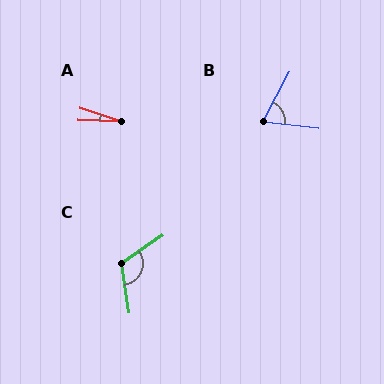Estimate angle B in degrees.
Approximately 69 degrees.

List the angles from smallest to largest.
A (16°), B (69°), C (116°).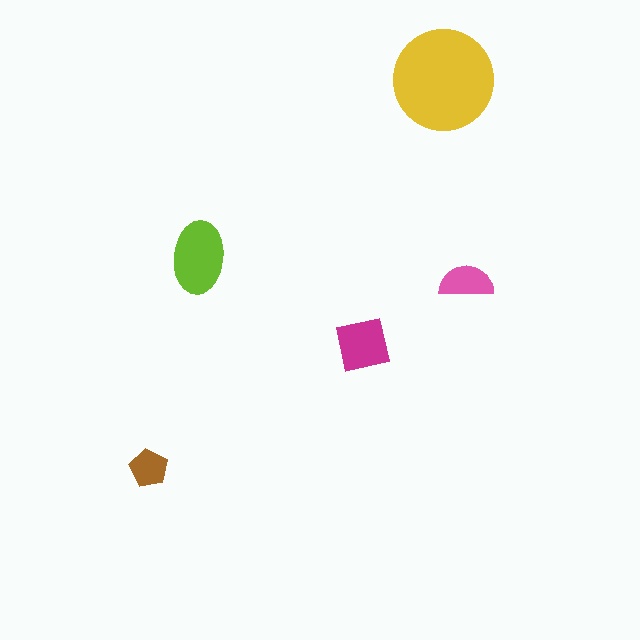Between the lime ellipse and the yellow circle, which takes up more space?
The yellow circle.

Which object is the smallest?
The brown pentagon.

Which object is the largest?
The yellow circle.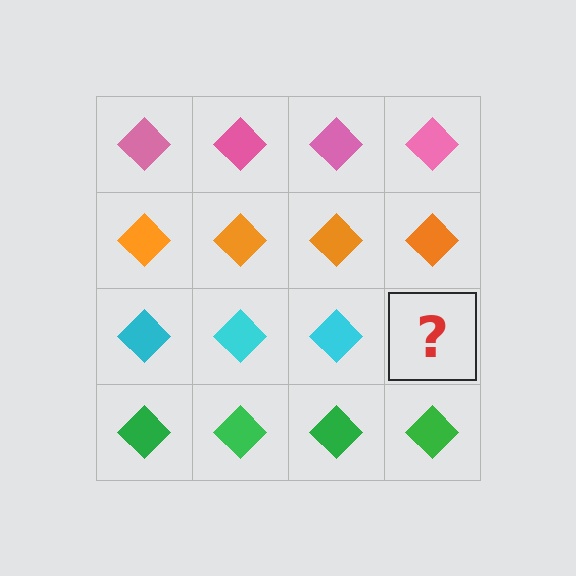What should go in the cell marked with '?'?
The missing cell should contain a cyan diamond.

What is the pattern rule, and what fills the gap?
The rule is that each row has a consistent color. The gap should be filled with a cyan diamond.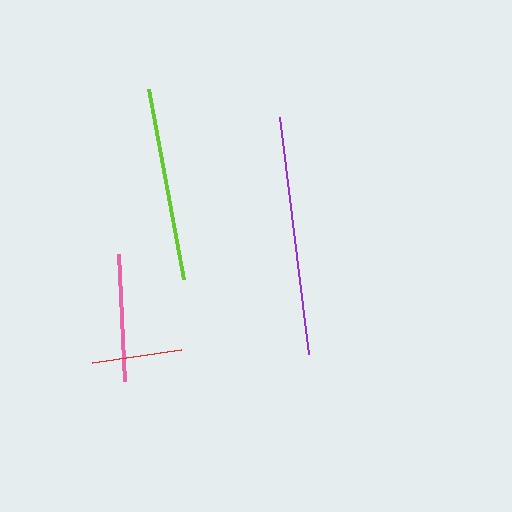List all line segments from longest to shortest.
From longest to shortest: purple, lime, pink, red.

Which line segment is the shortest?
The red line is the shortest at approximately 90 pixels.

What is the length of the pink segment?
The pink segment is approximately 127 pixels long.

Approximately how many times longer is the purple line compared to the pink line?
The purple line is approximately 1.9 times the length of the pink line.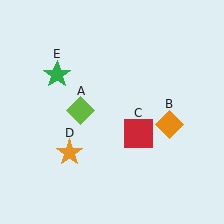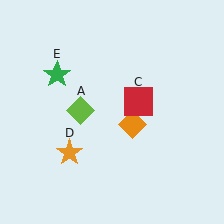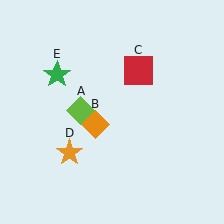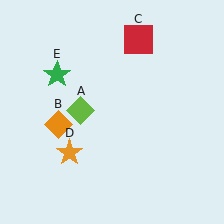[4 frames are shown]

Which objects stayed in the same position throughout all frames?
Lime diamond (object A) and orange star (object D) and green star (object E) remained stationary.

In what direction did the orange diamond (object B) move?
The orange diamond (object B) moved left.